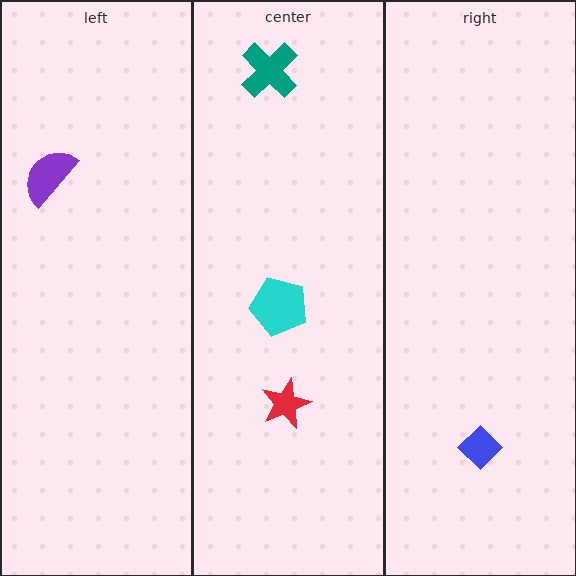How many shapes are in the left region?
1.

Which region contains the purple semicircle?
The left region.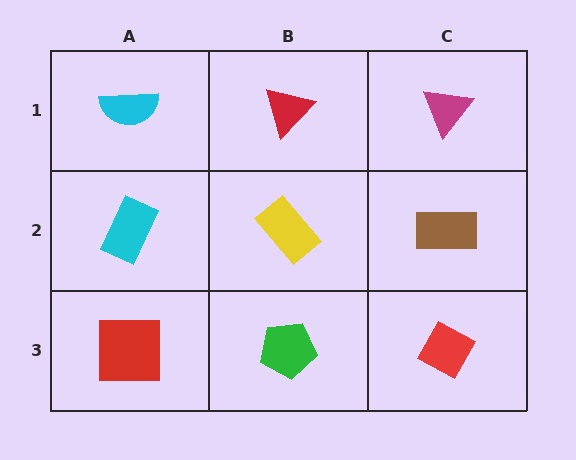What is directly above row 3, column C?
A brown rectangle.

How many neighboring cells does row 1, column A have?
2.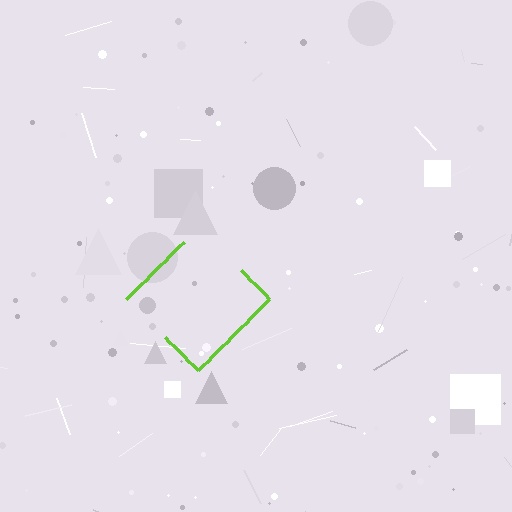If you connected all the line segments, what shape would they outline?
They would outline a diamond.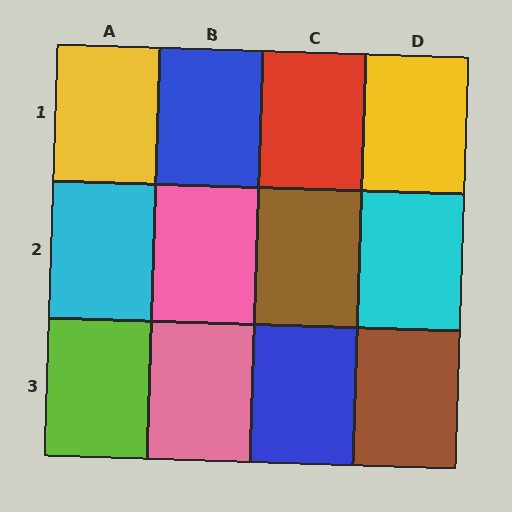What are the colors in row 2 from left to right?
Cyan, pink, brown, cyan.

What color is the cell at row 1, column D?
Yellow.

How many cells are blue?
2 cells are blue.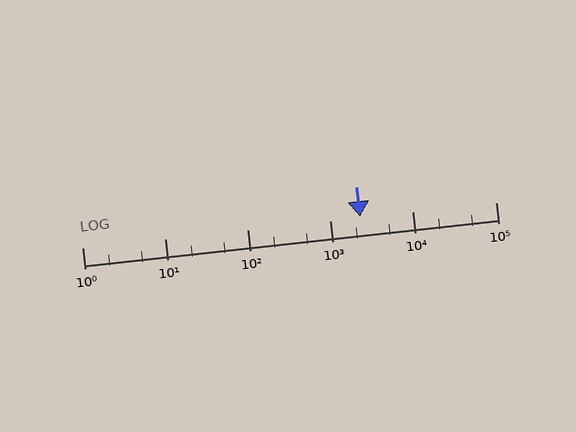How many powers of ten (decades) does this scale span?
The scale spans 5 decades, from 1 to 100000.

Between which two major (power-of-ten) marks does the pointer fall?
The pointer is between 1000 and 10000.